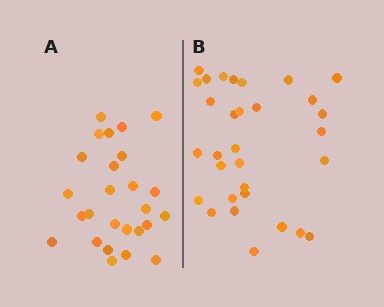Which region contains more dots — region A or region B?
Region B (the right region) has more dots.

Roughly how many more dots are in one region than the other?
Region B has about 5 more dots than region A.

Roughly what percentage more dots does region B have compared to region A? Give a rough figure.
About 20% more.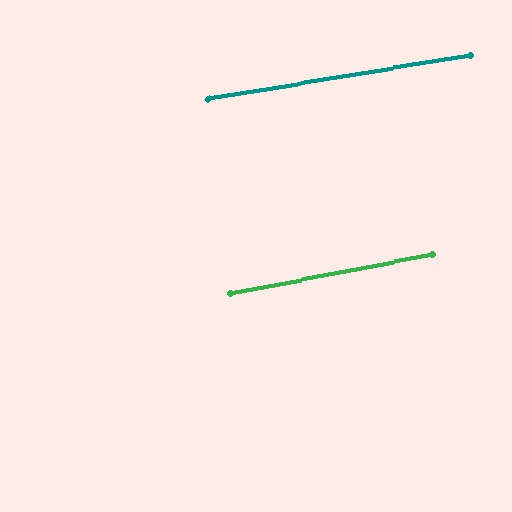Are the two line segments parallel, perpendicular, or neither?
Parallel — their directions differ by only 1.6°.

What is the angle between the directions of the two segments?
Approximately 2 degrees.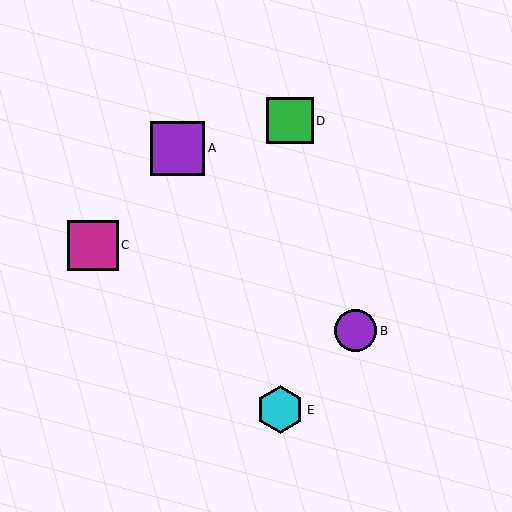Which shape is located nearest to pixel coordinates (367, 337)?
The purple circle (labeled B) at (356, 331) is nearest to that location.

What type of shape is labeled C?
Shape C is a magenta square.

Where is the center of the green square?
The center of the green square is at (290, 121).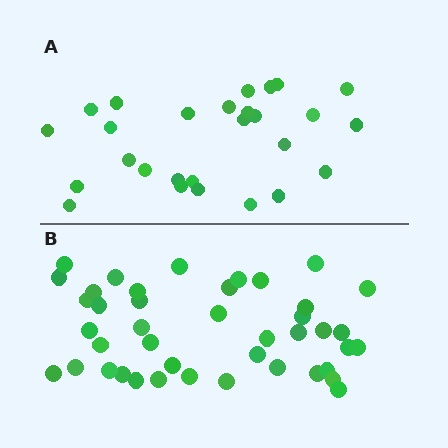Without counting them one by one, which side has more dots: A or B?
Region B (the bottom region) has more dots.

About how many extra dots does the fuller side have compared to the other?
Region B has approximately 15 more dots than region A.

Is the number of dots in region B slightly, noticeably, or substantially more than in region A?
Region B has substantially more. The ratio is roughly 1.6 to 1.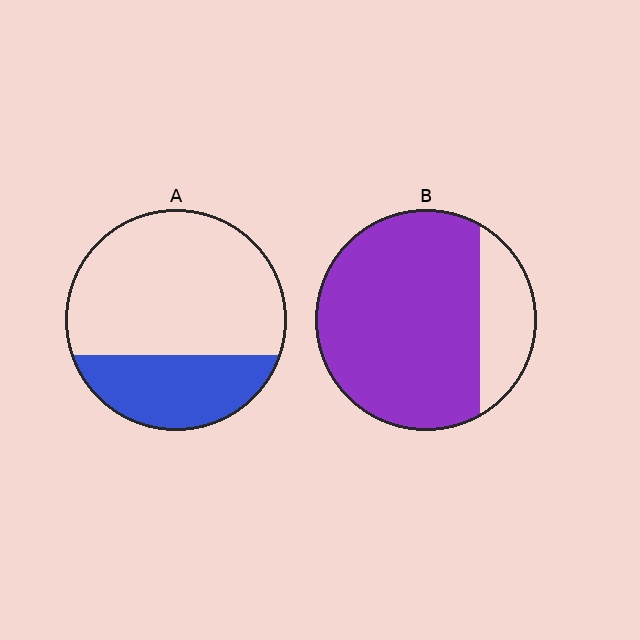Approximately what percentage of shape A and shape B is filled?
A is approximately 30% and B is approximately 80%.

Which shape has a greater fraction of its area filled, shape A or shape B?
Shape B.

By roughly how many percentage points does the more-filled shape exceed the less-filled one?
By roughly 50 percentage points (B over A).